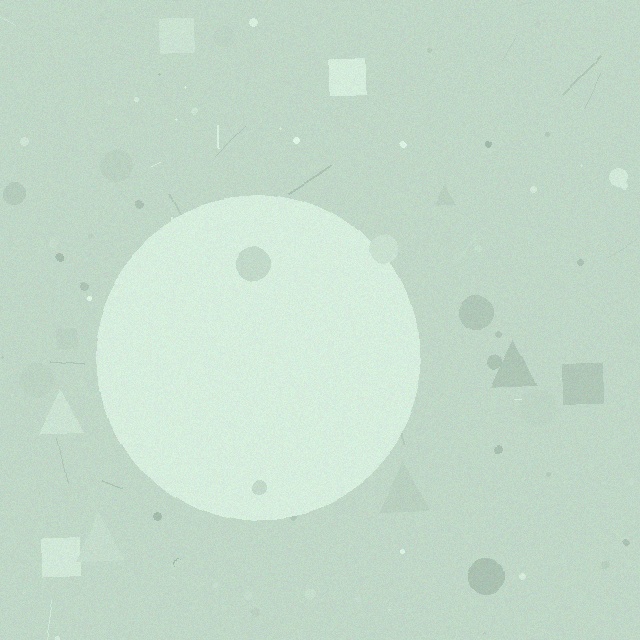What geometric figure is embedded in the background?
A circle is embedded in the background.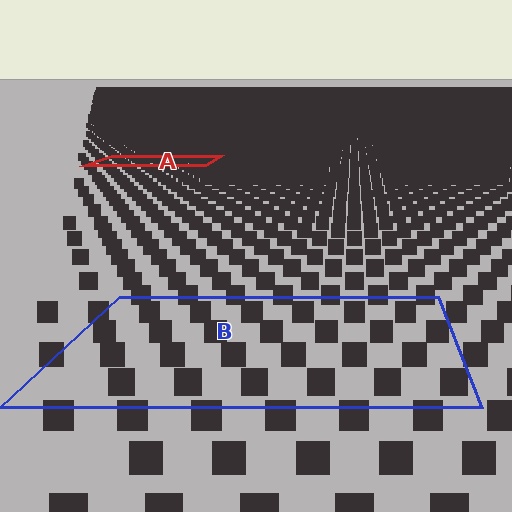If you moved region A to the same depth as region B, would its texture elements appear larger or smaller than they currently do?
They would appear larger. At a closer depth, the same texture elements are projected at a bigger on-screen size.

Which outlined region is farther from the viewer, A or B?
Region A is farther from the viewer — the texture elements inside it appear smaller and more densely packed.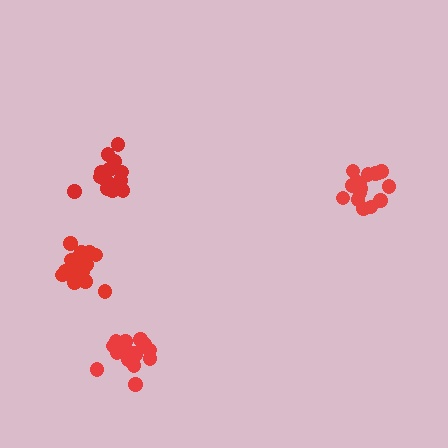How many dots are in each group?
Group 1: 14 dots, Group 2: 15 dots, Group 3: 17 dots, Group 4: 15 dots (61 total).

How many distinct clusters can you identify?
There are 4 distinct clusters.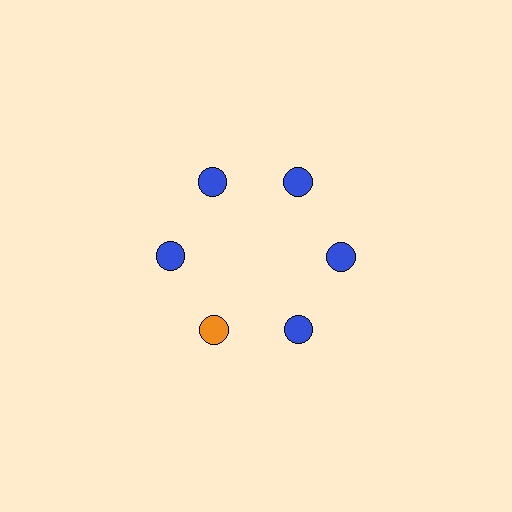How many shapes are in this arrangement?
There are 6 shapes arranged in a ring pattern.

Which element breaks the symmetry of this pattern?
The orange circle at roughly the 7 o'clock position breaks the symmetry. All other shapes are blue circles.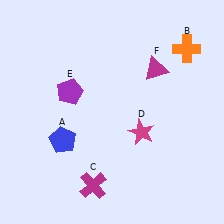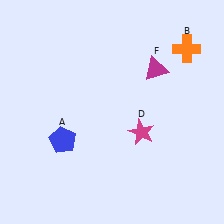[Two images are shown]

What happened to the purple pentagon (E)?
The purple pentagon (E) was removed in Image 2. It was in the top-left area of Image 1.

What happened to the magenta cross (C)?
The magenta cross (C) was removed in Image 2. It was in the bottom-left area of Image 1.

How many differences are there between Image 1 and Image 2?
There are 2 differences between the two images.